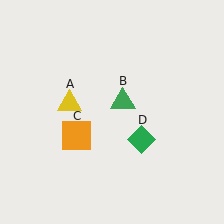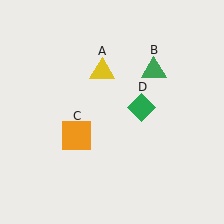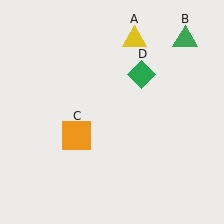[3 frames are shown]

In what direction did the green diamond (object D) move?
The green diamond (object D) moved up.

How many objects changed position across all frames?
3 objects changed position: yellow triangle (object A), green triangle (object B), green diamond (object D).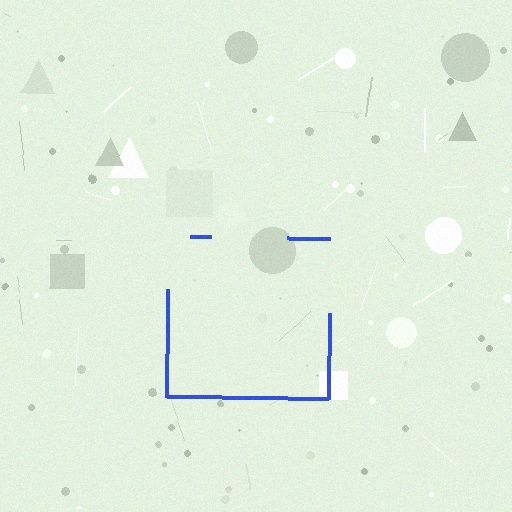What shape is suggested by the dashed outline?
The dashed outline suggests a square.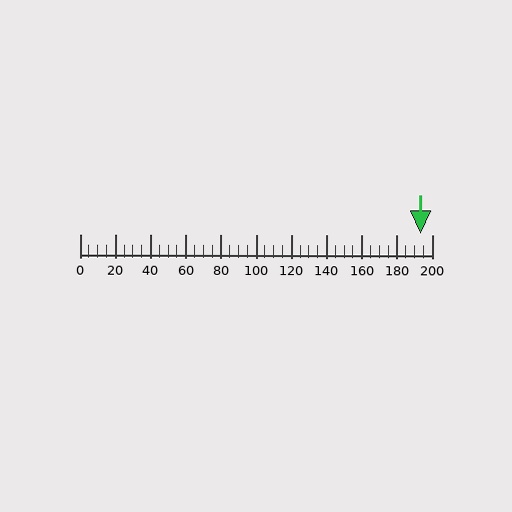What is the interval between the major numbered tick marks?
The major tick marks are spaced 20 units apart.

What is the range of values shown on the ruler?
The ruler shows values from 0 to 200.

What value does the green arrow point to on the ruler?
The green arrow points to approximately 193.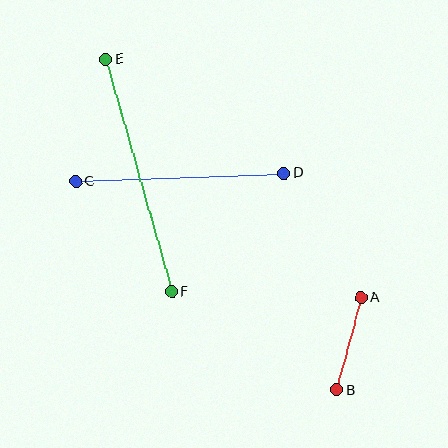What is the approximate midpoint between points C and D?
The midpoint is at approximately (180, 177) pixels.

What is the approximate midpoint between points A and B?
The midpoint is at approximately (349, 344) pixels.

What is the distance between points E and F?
The distance is approximately 241 pixels.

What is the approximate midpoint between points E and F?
The midpoint is at approximately (139, 176) pixels.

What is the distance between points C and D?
The distance is approximately 209 pixels.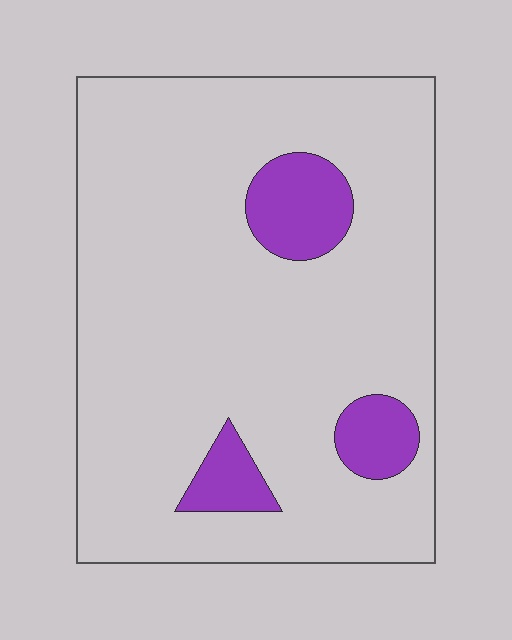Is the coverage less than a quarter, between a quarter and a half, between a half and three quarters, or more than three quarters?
Less than a quarter.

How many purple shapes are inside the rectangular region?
3.